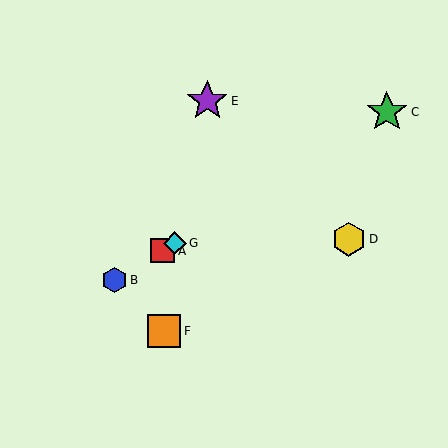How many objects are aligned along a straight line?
4 objects (A, B, C, G) are aligned along a straight line.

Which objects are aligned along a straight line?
Objects A, B, C, G are aligned along a straight line.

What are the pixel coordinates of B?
Object B is at (115, 280).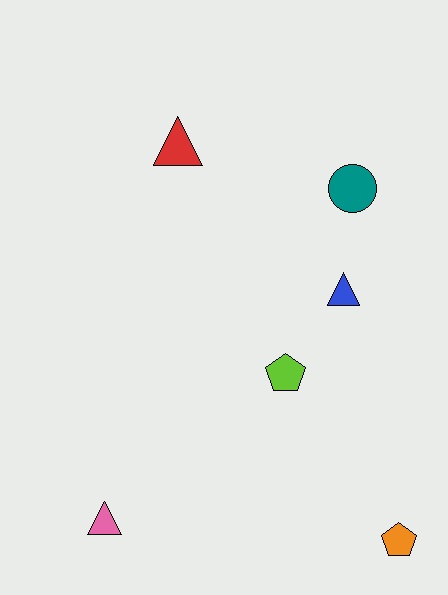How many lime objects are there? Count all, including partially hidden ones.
There is 1 lime object.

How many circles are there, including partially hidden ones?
There is 1 circle.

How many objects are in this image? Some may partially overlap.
There are 6 objects.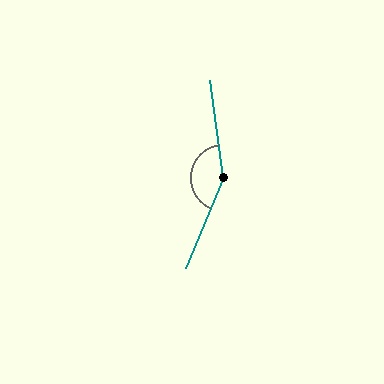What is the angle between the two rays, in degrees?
Approximately 150 degrees.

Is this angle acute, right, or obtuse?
It is obtuse.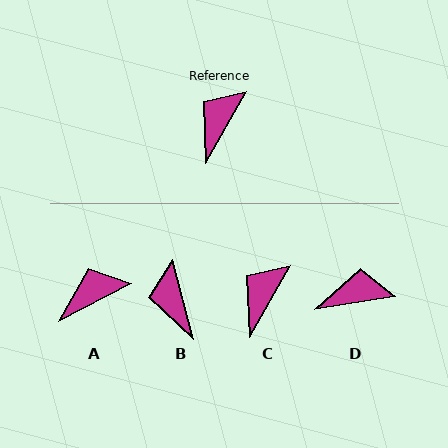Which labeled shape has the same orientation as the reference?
C.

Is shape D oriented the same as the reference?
No, it is off by about 51 degrees.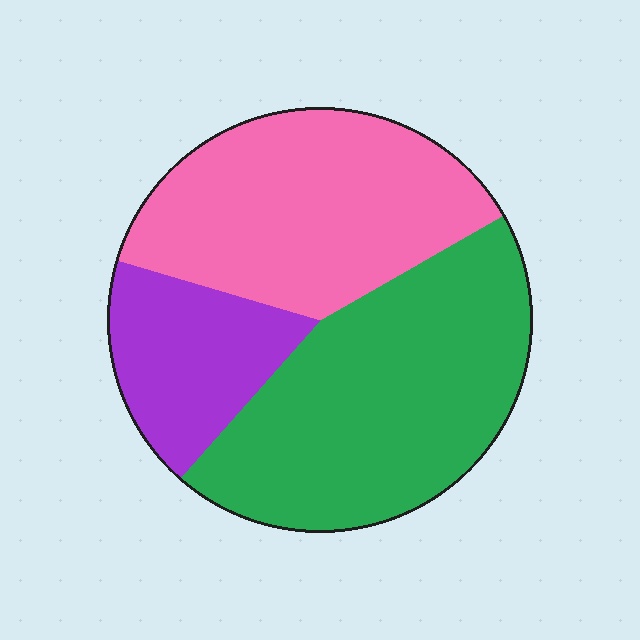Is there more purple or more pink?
Pink.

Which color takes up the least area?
Purple, at roughly 20%.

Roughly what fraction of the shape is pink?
Pink takes up between a quarter and a half of the shape.